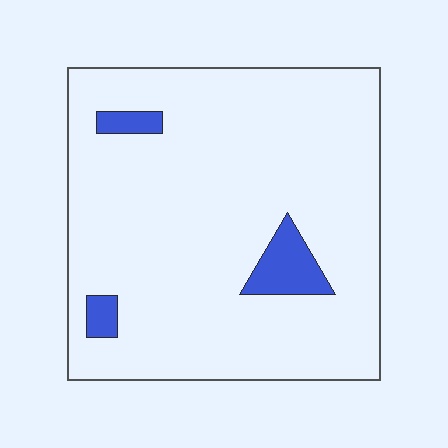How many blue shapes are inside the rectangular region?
3.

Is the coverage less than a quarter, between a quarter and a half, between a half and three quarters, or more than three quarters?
Less than a quarter.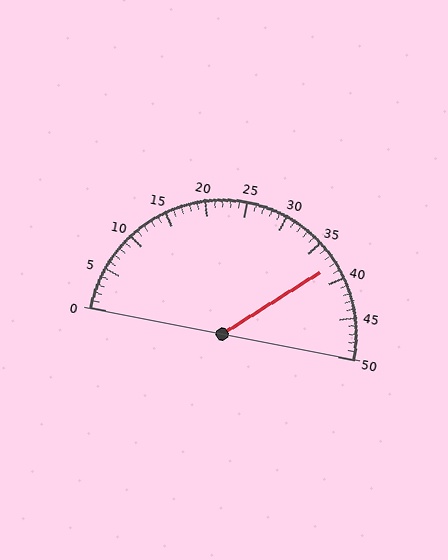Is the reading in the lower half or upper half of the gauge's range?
The reading is in the upper half of the range (0 to 50).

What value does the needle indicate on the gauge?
The needle indicates approximately 38.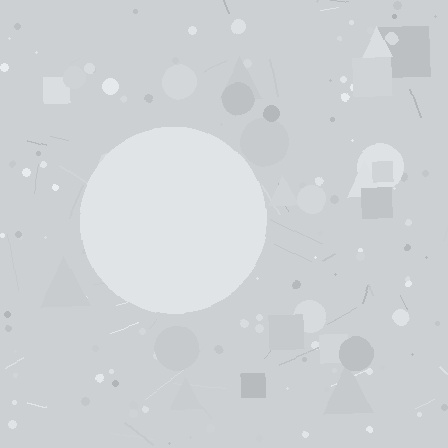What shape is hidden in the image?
A circle is hidden in the image.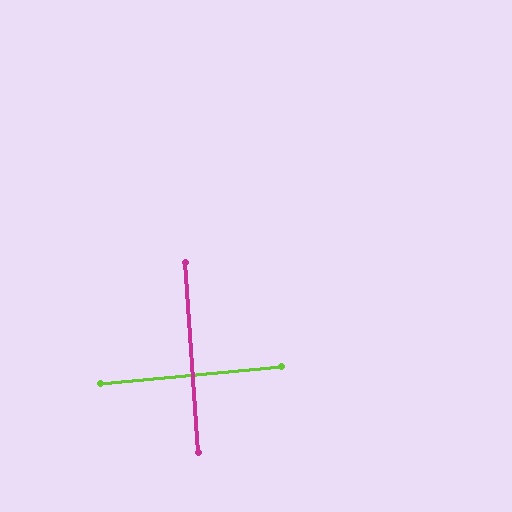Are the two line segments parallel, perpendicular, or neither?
Perpendicular — they meet at approximately 89°.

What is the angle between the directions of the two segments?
Approximately 89 degrees.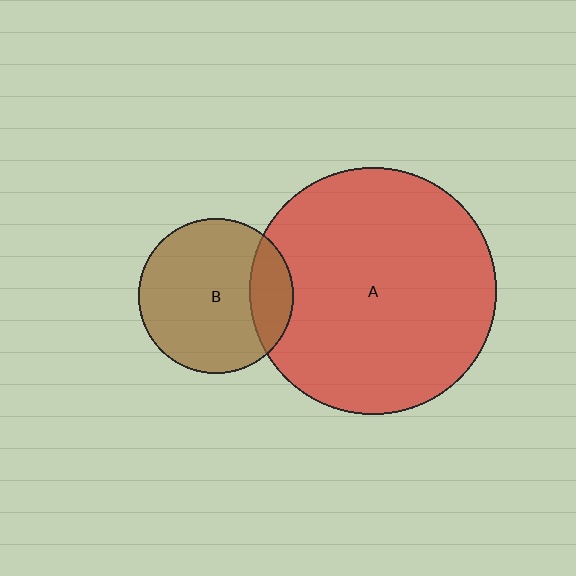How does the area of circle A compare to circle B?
Approximately 2.5 times.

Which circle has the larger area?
Circle A (red).